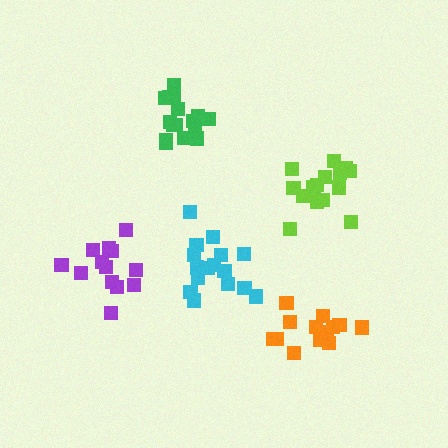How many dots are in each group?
Group 1: 13 dots, Group 2: 16 dots, Group 3: 13 dots, Group 4: 17 dots, Group 5: 17 dots (76 total).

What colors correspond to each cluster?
The clusters are colored: orange, lime, purple, cyan, green.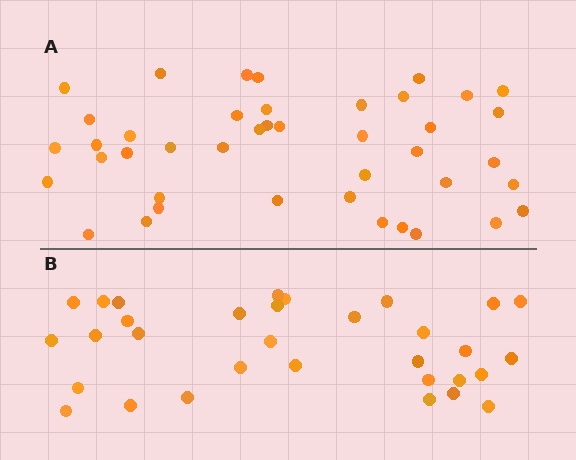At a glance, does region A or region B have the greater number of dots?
Region A (the top region) has more dots.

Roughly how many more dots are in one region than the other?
Region A has roughly 10 or so more dots than region B.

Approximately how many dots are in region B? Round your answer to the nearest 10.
About 30 dots. (The exact count is 32, which rounds to 30.)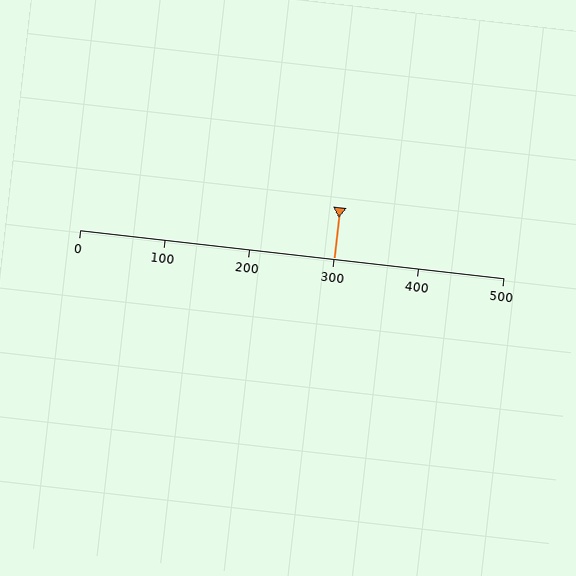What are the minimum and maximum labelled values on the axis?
The axis runs from 0 to 500.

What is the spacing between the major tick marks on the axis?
The major ticks are spaced 100 apart.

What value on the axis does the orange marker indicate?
The marker indicates approximately 300.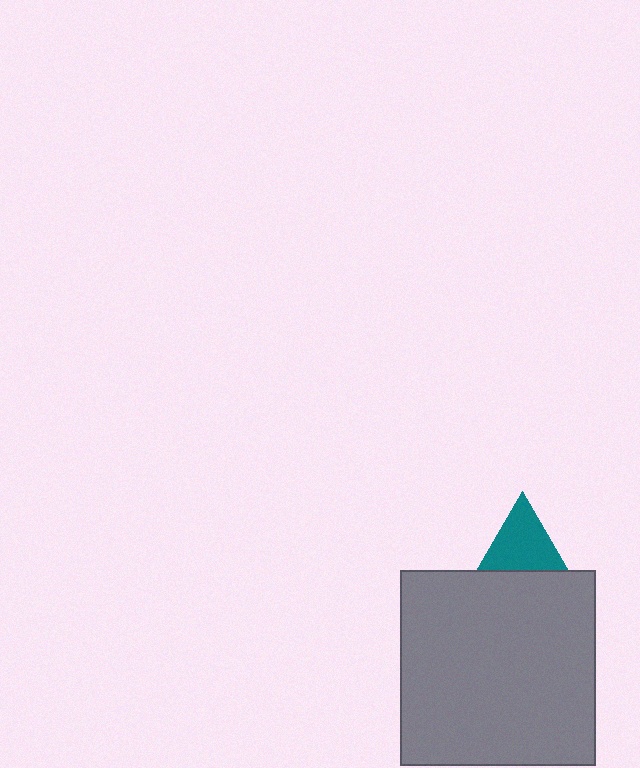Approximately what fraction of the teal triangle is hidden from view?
Roughly 39% of the teal triangle is hidden behind the gray square.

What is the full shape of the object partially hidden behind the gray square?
The partially hidden object is a teal triangle.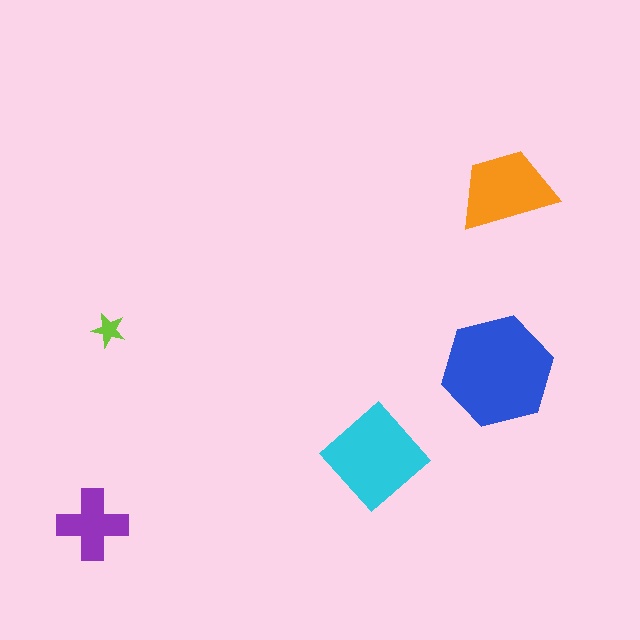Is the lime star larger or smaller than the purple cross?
Smaller.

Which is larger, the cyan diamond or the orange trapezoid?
The cyan diamond.